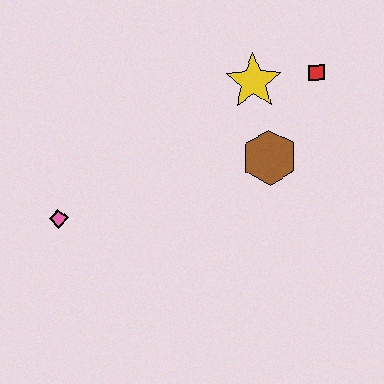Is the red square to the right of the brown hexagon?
Yes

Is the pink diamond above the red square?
No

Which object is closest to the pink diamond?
The brown hexagon is closest to the pink diamond.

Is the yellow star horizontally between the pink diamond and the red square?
Yes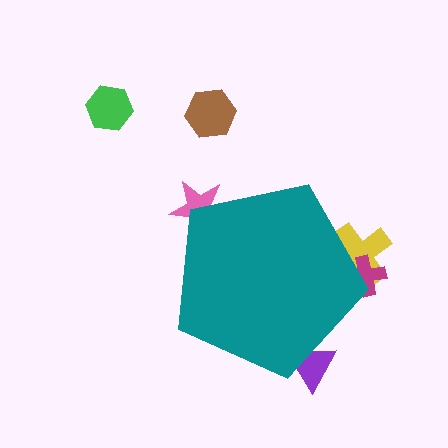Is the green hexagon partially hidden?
No, the green hexagon is fully visible.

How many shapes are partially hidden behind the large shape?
4 shapes are partially hidden.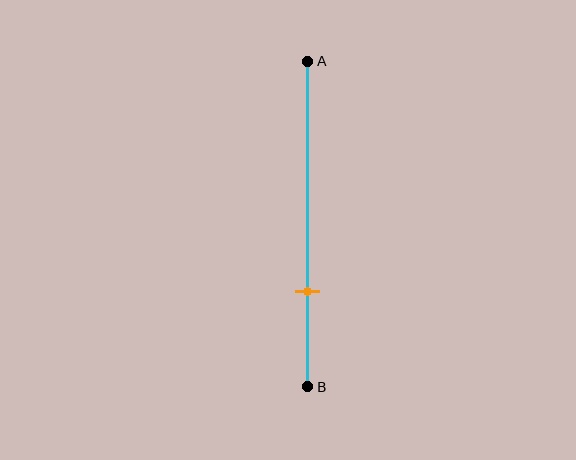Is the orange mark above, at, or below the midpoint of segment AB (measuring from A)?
The orange mark is below the midpoint of segment AB.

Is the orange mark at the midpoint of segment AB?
No, the mark is at about 70% from A, not at the 50% midpoint.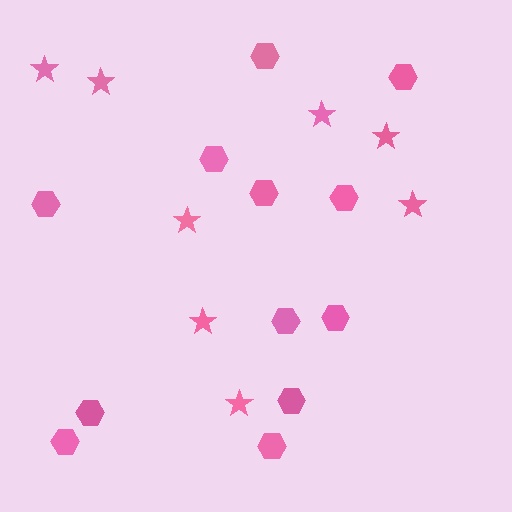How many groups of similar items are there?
There are 2 groups: one group of hexagons (12) and one group of stars (8).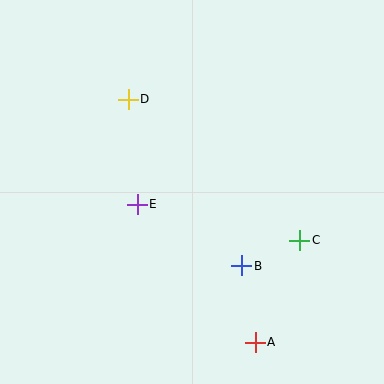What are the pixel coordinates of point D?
Point D is at (128, 99).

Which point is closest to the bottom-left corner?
Point E is closest to the bottom-left corner.